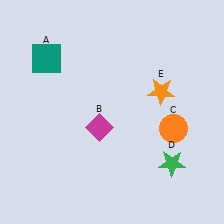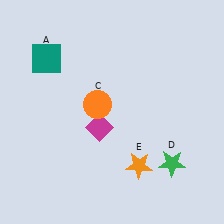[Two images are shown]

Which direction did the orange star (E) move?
The orange star (E) moved down.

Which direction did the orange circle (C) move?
The orange circle (C) moved left.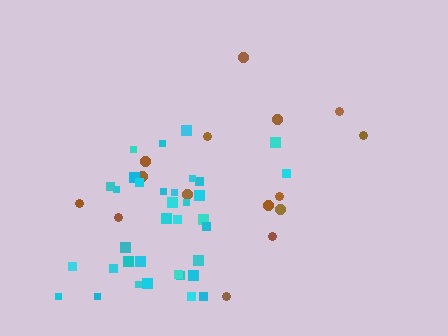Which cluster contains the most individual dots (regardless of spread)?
Cyan (35).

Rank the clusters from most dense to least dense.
cyan, brown.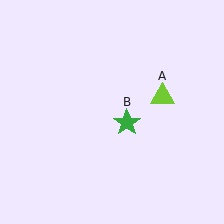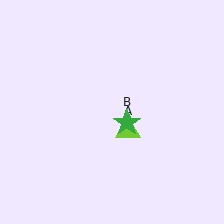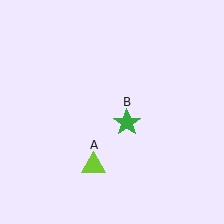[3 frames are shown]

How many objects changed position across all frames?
1 object changed position: lime triangle (object A).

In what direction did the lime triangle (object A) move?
The lime triangle (object A) moved down and to the left.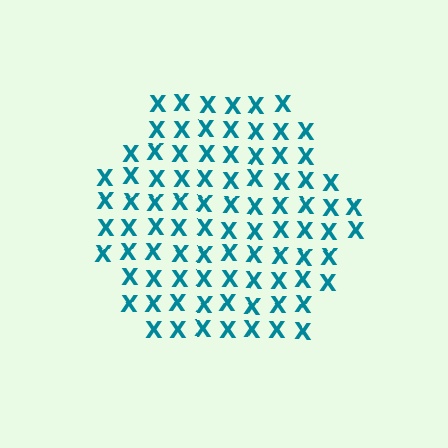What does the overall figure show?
The overall figure shows a hexagon.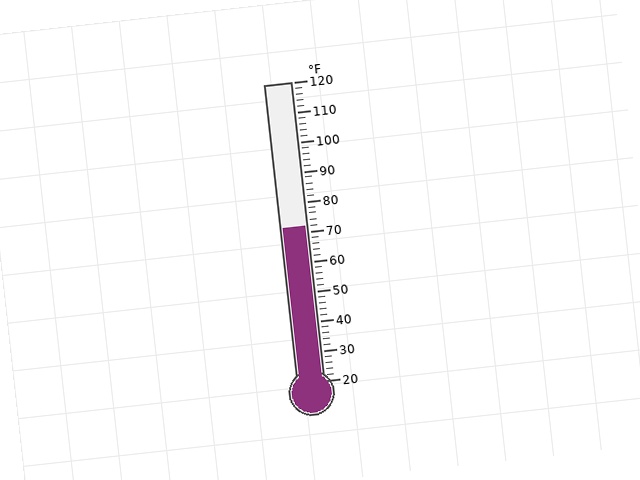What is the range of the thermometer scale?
The thermometer scale ranges from 20°F to 120°F.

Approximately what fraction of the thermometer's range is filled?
The thermometer is filled to approximately 50% of its range.